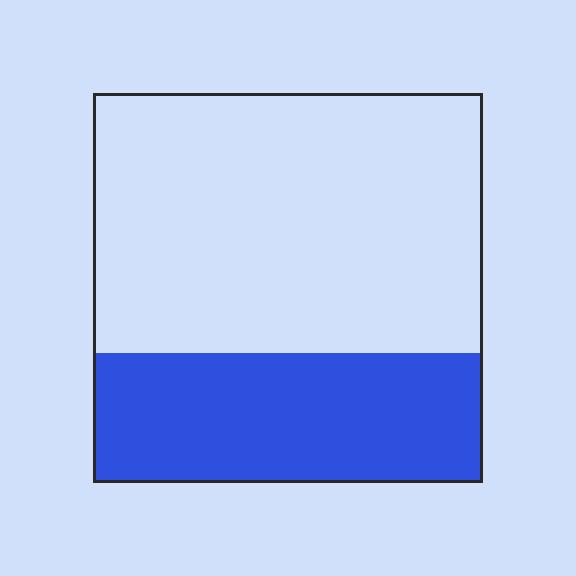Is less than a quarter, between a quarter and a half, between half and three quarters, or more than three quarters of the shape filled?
Between a quarter and a half.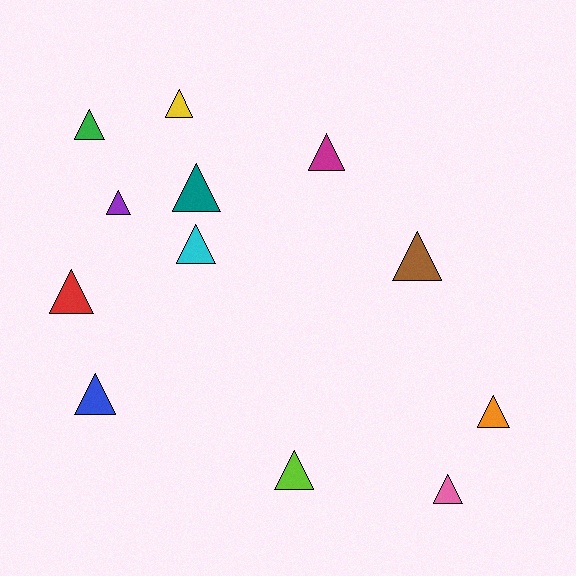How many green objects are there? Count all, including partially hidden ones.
There is 1 green object.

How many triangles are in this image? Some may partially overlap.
There are 12 triangles.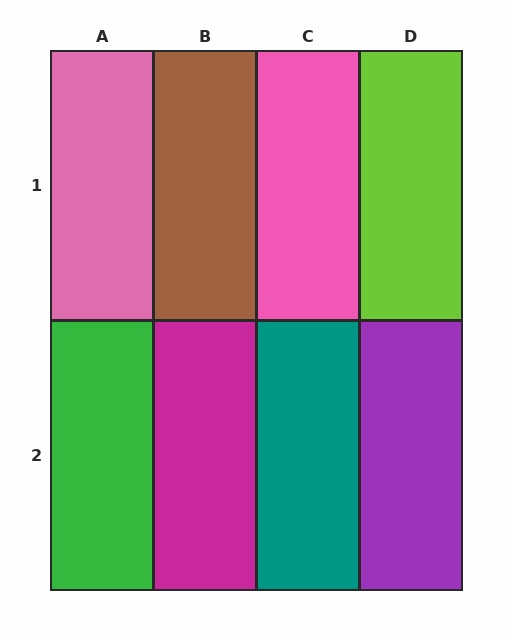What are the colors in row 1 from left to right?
Pink, brown, pink, lime.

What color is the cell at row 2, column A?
Green.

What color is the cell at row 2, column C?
Teal.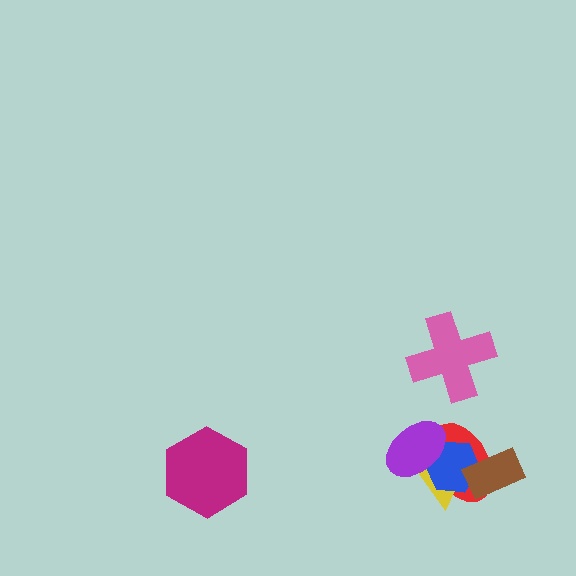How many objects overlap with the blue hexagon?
4 objects overlap with the blue hexagon.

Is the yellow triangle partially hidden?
Yes, it is partially covered by another shape.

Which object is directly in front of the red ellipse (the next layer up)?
The yellow triangle is directly in front of the red ellipse.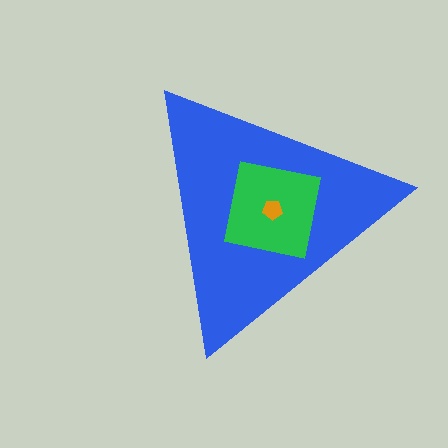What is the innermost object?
The orange pentagon.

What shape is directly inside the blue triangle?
The green square.